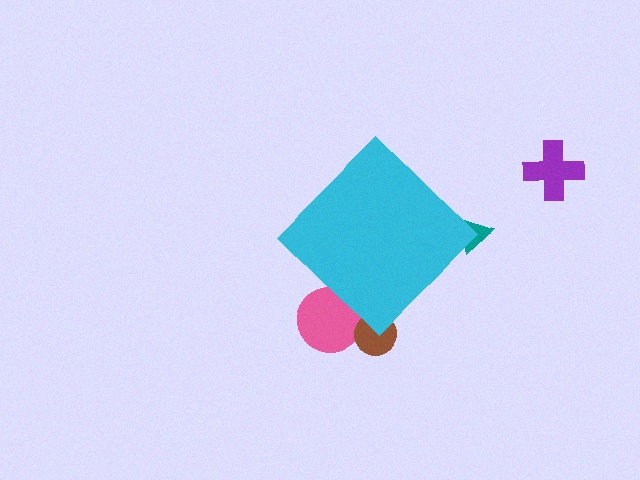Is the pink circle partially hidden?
Yes, the pink circle is partially hidden behind the cyan diamond.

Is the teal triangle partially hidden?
Yes, the teal triangle is partially hidden behind the cyan diamond.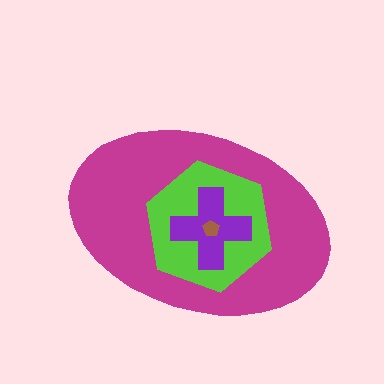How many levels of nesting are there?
4.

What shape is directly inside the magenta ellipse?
The lime hexagon.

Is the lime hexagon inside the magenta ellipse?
Yes.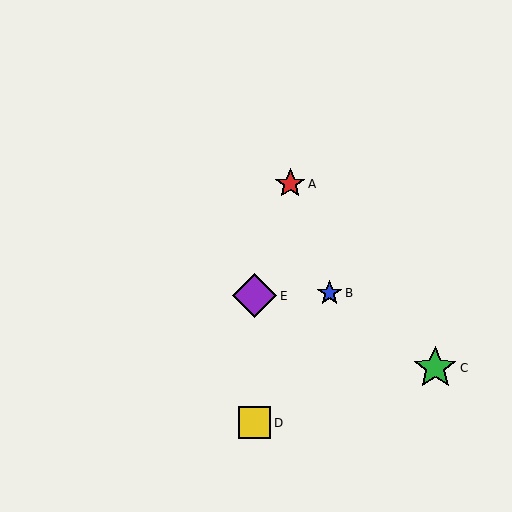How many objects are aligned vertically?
2 objects (D, E) are aligned vertically.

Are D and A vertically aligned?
No, D is at x≈255 and A is at x≈290.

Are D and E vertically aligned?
Yes, both are at x≈255.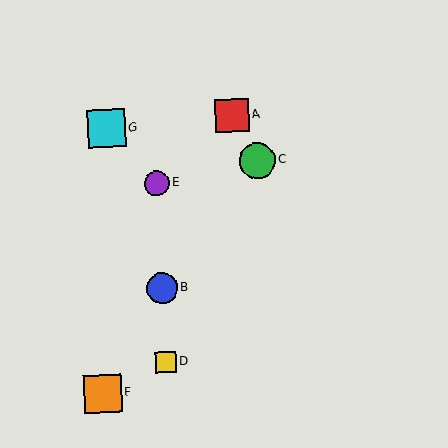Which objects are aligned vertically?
Objects B, D, E are aligned vertically.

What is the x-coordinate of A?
Object A is at x≈232.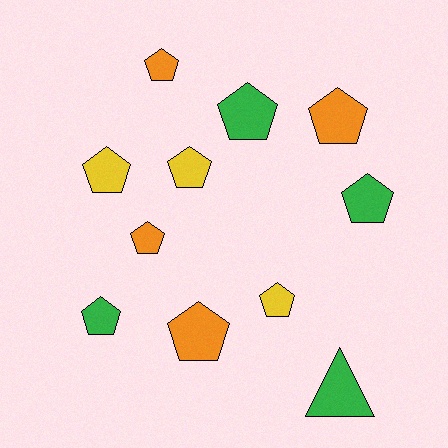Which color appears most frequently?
Green, with 4 objects.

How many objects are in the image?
There are 11 objects.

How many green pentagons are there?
There are 3 green pentagons.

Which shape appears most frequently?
Pentagon, with 10 objects.